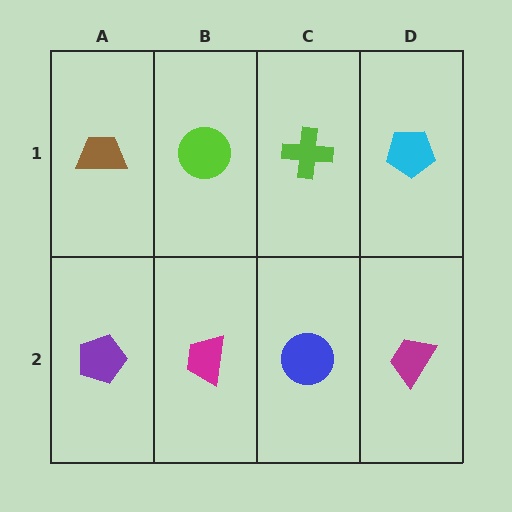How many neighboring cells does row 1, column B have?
3.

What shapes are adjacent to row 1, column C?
A blue circle (row 2, column C), a lime circle (row 1, column B), a cyan pentagon (row 1, column D).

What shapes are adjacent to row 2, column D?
A cyan pentagon (row 1, column D), a blue circle (row 2, column C).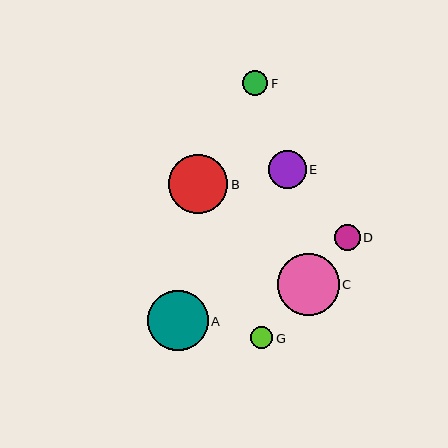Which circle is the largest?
Circle C is the largest with a size of approximately 61 pixels.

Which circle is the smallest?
Circle G is the smallest with a size of approximately 22 pixels.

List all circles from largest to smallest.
From largest to smallest: C, A, B, E, D, F, G.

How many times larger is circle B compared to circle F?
Circle B is approximately 2.4 times the size of circle F.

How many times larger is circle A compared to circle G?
Circle A is approximately 2.7 times the size of circle G.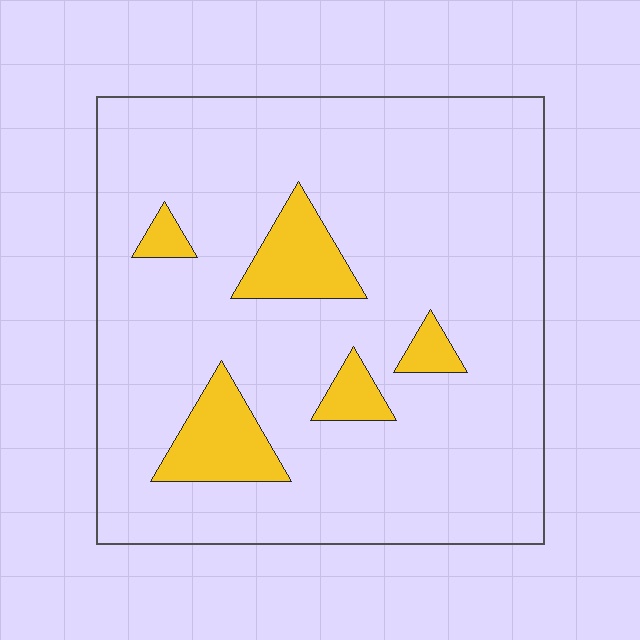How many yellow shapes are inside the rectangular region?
5.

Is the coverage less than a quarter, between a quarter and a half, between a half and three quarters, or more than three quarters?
Less than a quarter.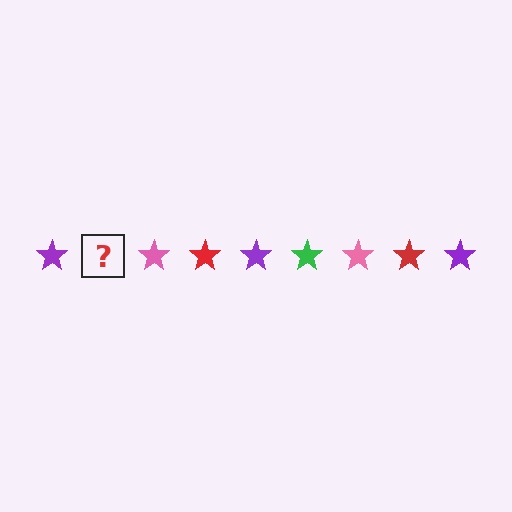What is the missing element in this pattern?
The missing element is a green star.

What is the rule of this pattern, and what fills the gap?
The rule is that the pattern cycles through purple, green, pink, red stars. The gap should be filled with a green star.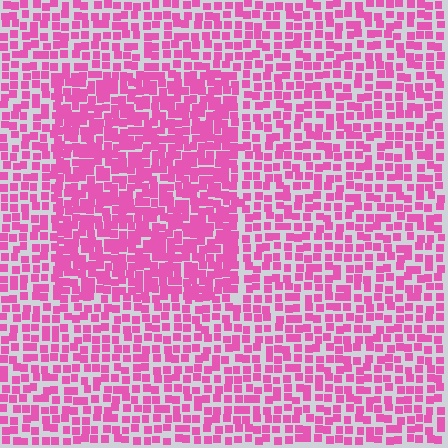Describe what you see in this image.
The image contains small pink elements arranged at two different densities. A rectangle-shaped region is visible where the elements are more densely packed than the surrounding area.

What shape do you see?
I see a rectangle.